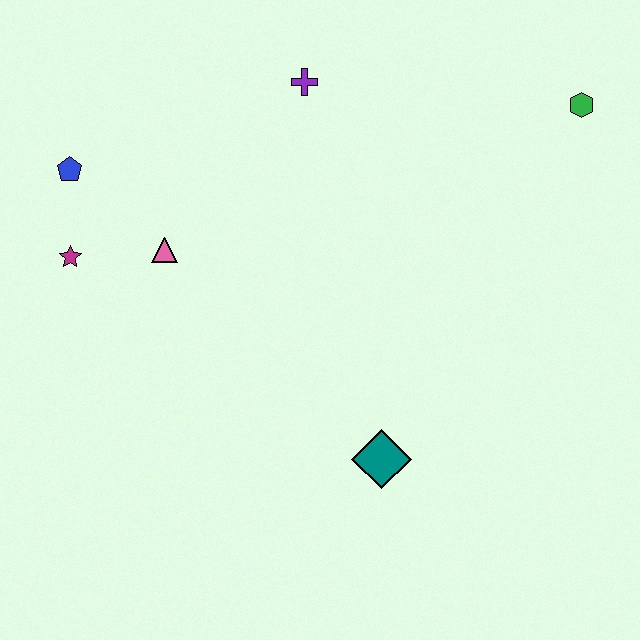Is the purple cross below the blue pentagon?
No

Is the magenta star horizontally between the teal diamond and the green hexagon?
No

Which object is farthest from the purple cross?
The teal diamond is farthest from the purple cross.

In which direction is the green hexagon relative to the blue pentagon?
The green hexagon is to the right of the blue pentagon.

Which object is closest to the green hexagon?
The purple cross is closest to the green hexagon.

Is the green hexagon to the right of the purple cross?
Yes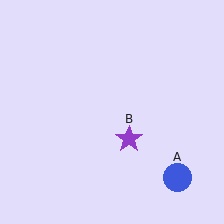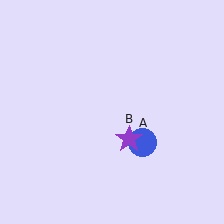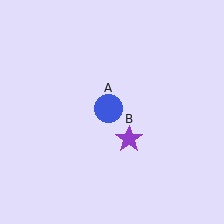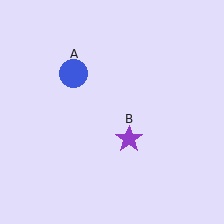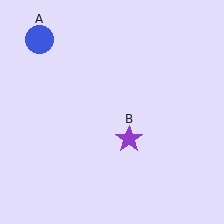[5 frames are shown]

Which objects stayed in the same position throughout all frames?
Purple star (object B) remained stationary.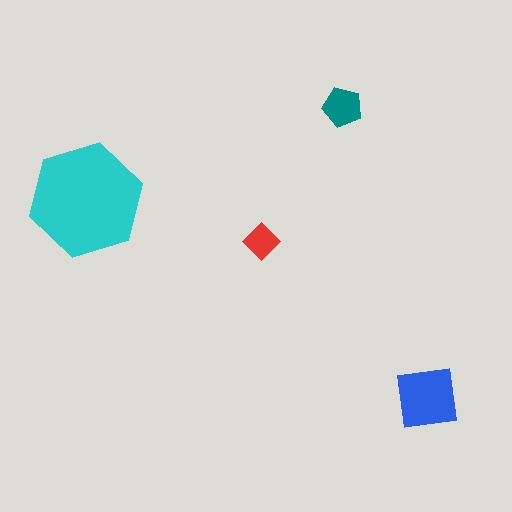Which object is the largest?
The cyan hexagon.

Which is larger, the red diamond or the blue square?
The blue square.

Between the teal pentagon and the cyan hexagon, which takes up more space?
The cyan hexagon.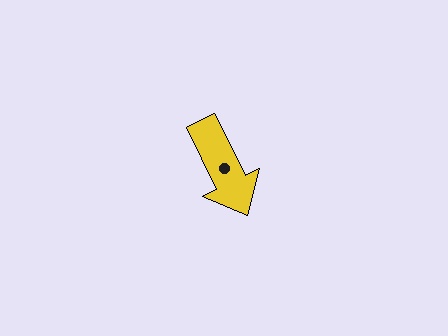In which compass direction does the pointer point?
Southeast.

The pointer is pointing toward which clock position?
Roughly 5 o'clock.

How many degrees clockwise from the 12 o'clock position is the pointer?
Approximately 154 degrees.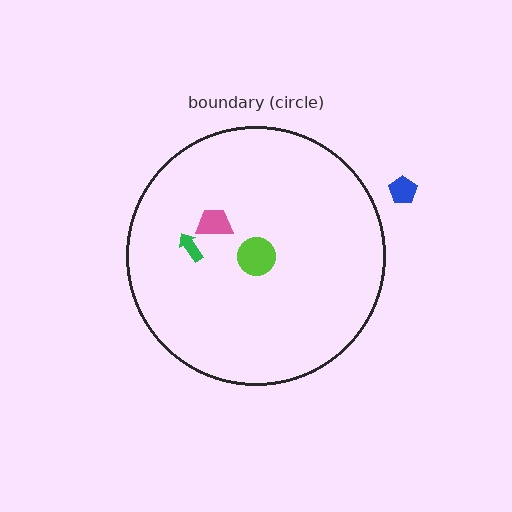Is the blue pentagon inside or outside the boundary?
Outside.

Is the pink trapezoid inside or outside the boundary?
Inside.